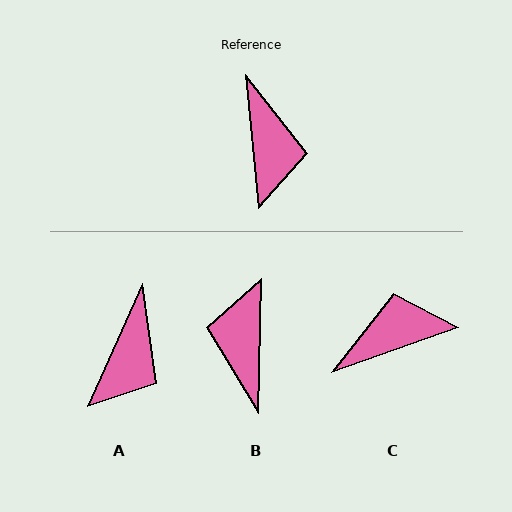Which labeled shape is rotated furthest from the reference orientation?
B, about 173 degrees away.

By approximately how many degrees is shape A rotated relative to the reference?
Approximately 30 degrees clockwise.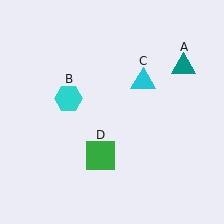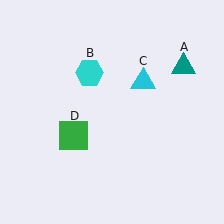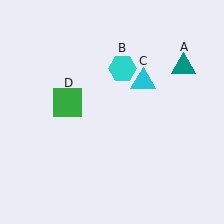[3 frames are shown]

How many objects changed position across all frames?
2 objects changed position: cyan hexagon (object B), green square (object D).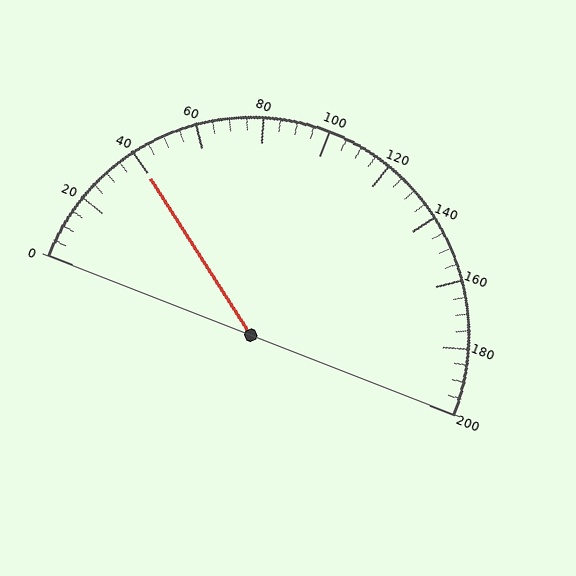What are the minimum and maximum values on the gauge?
The gauge ranges from 0 to 200.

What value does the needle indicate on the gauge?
The needle indicates approximately 40.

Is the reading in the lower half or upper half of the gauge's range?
The reading is in the lower half of the range (0 to 200).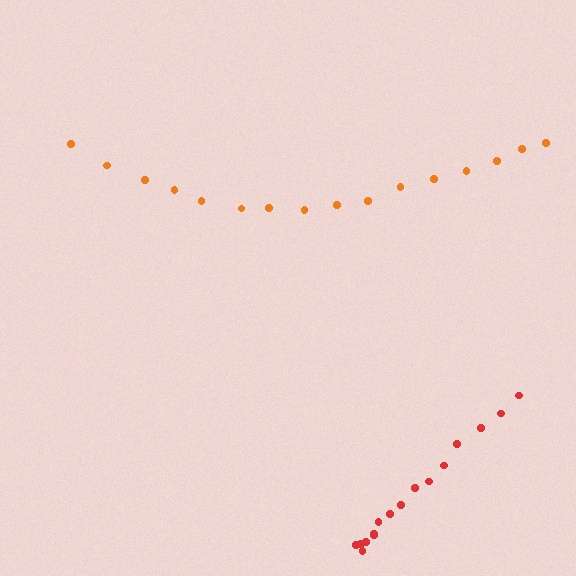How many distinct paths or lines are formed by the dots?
There are 2 distinct paths.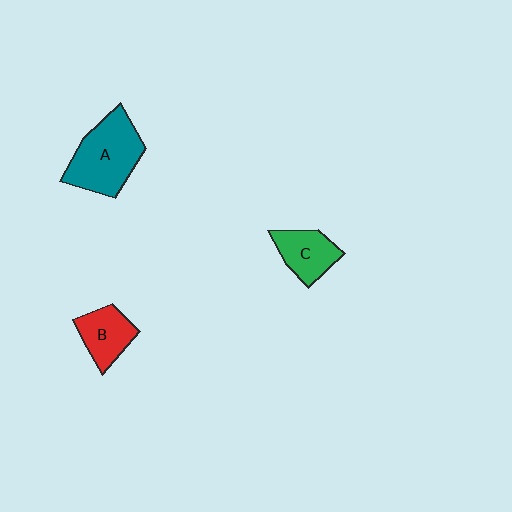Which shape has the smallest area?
Shape B (red).